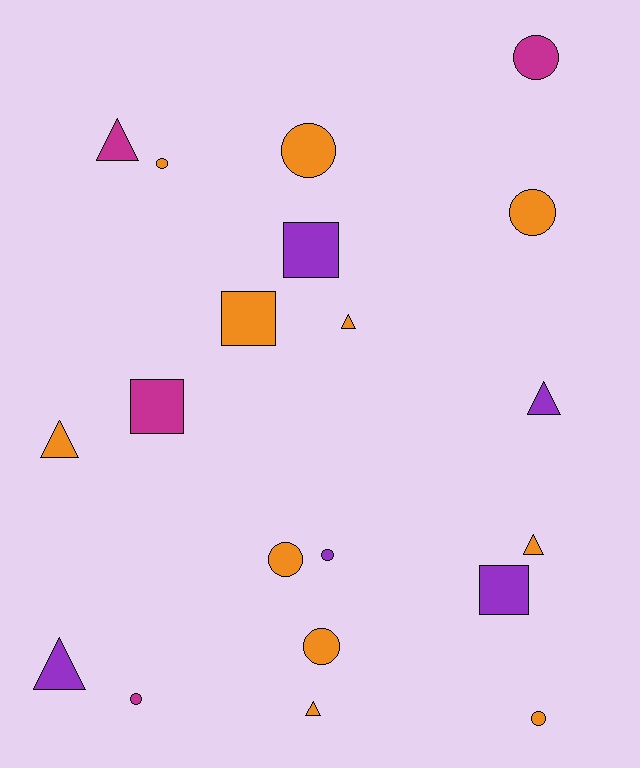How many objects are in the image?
There are 20 objects.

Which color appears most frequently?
Orange, with 11 objects.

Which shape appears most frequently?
Circle, with 9 objects.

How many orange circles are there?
There are 6 orange circles.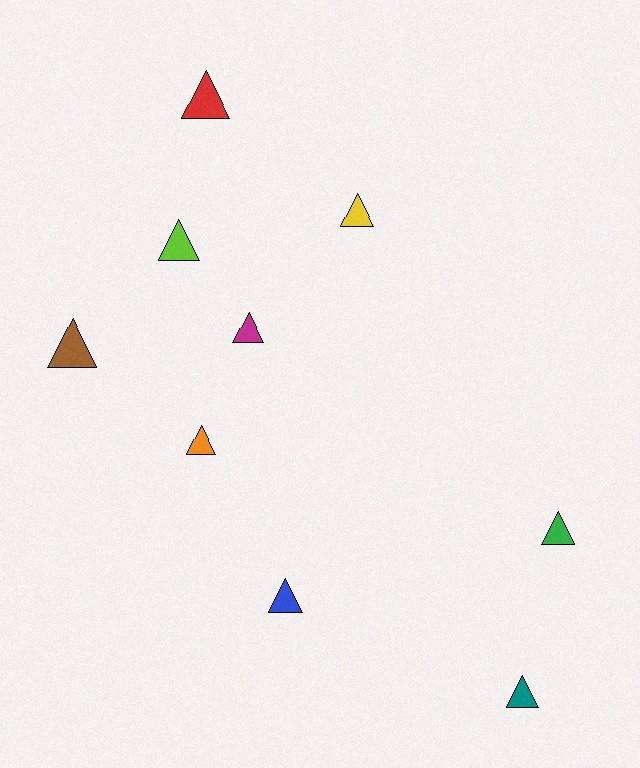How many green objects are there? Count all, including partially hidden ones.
There is 1 green object.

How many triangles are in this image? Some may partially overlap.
There are 9 triangles.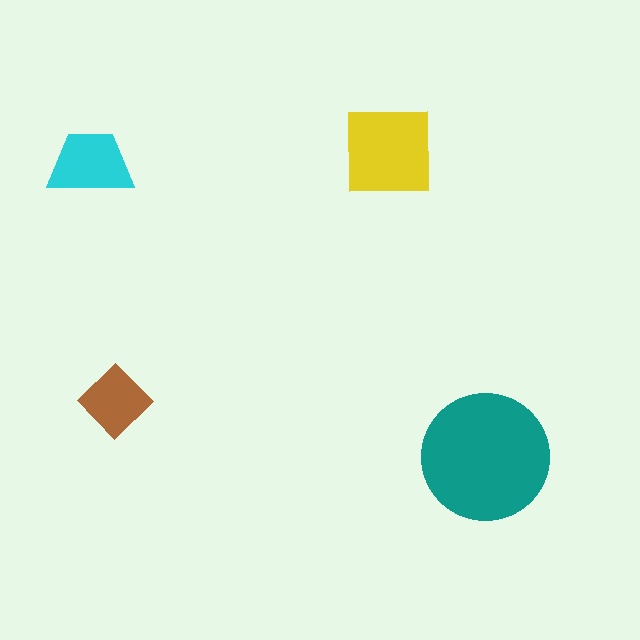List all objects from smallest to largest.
The brown diamond, the cyan trapezoid, the yellow square, the teal circle.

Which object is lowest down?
The teal circle is bottommost.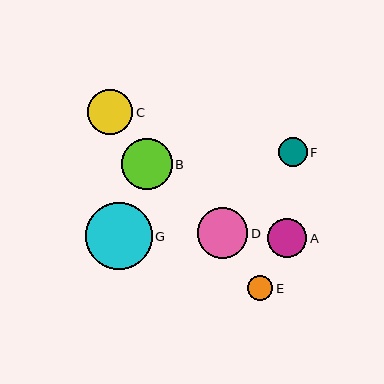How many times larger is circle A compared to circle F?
Circle A is approximately 1.3 times the size of circle F.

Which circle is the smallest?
Circle E is the smallest with a size of approximately 25 pixels.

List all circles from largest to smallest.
From largest to smallest: G, B, D, C, A, F, E.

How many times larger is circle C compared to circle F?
Circle C is approximately 1.6 times the size of circle F.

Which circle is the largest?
Circle G is the largest with a size of approximately 67 pixels.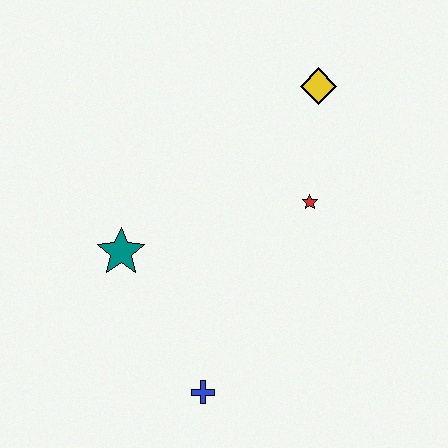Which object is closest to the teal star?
The blue cross is closest to the teal star.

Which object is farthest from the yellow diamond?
The blue cross is farthest from the yellow diamond.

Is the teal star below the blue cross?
No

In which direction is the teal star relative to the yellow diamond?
The teal star is to the left of the yellow diamond.